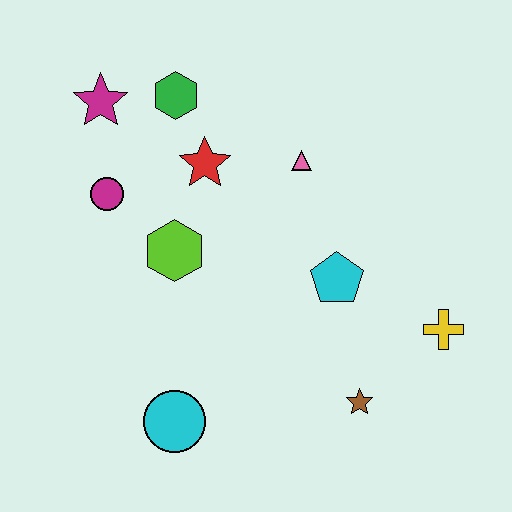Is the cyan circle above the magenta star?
No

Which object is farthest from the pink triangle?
The cyan circle is farthest from the pink triangle.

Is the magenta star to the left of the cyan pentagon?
Yes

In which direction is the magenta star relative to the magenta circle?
The magenta star is above the magenta circle.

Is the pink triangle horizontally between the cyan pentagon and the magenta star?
Yes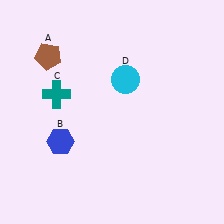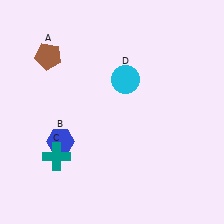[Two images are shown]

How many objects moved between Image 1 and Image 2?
1 object moved between the two images.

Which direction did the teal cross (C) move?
The teal cross (C) moved down.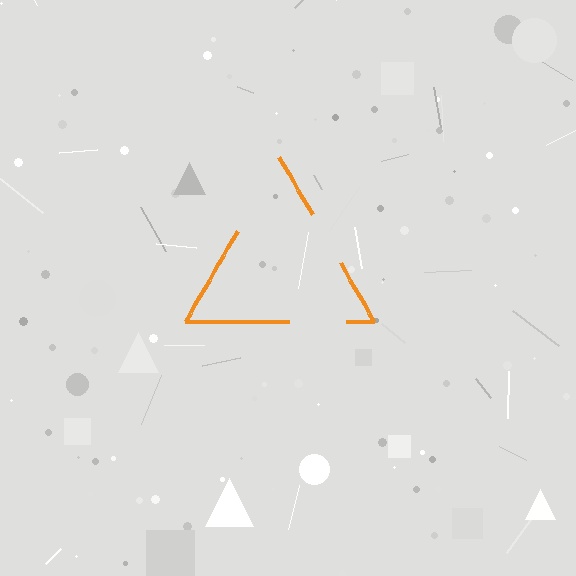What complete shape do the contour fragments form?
The contour fragments form a triangle.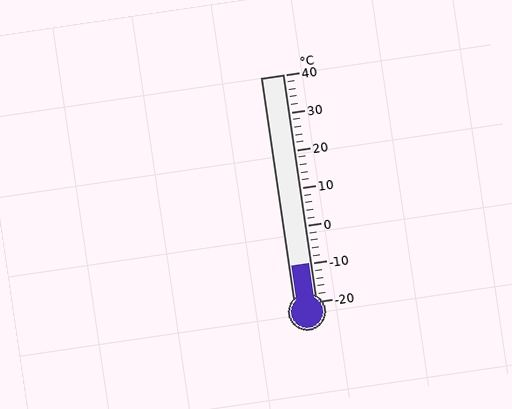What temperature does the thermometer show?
The thermometer shows approximately -10°C.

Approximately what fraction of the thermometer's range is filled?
The thermometer is filled to approximately 15% of its range.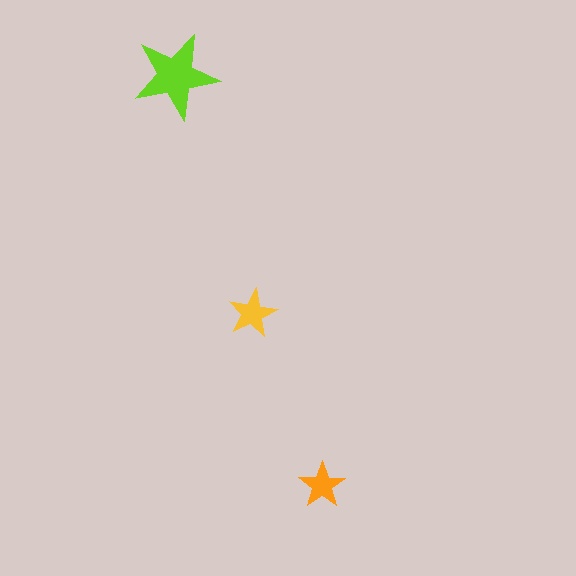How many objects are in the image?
There are 3 objects in the image.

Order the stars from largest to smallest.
the lime one, the yellow one, the orange one.